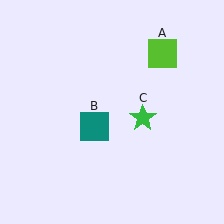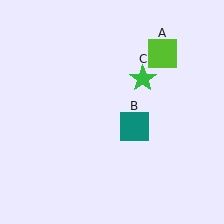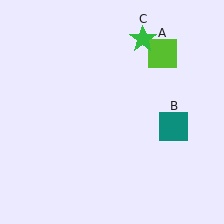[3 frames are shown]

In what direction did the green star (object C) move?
The green star (object C) moved up.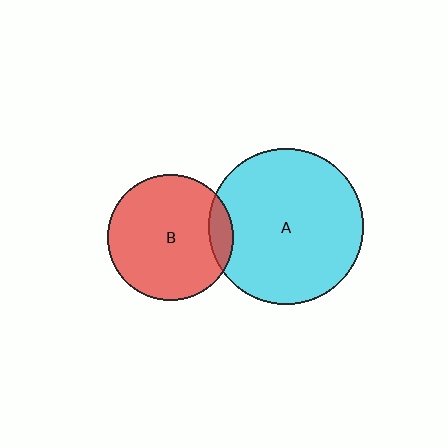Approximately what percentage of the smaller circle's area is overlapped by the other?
Approximately 10%.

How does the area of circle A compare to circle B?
Approximately 1.5 times.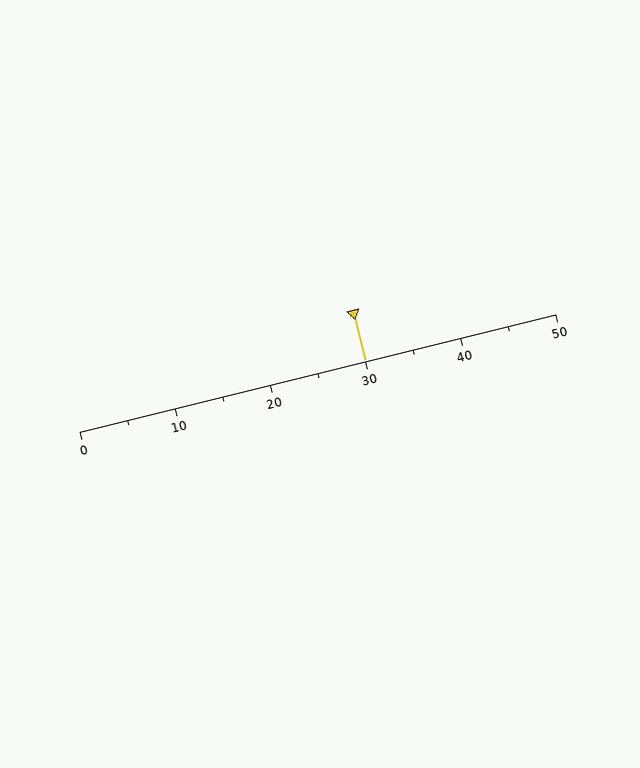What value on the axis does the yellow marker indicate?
The marker indicates approximately 30.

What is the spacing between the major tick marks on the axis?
The major ticks are spaced 10 apart.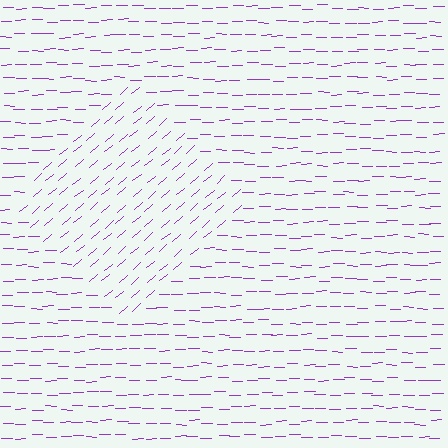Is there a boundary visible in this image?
Yes, there is a texture boundary formed by a change in line orientation.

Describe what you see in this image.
The image is filled with small purple line segments. A diamond region in the image has lines oriented differently from the surrounding lines, creating a visible texture boundary.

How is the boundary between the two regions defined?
The boundary is defined purely by a change in line orientation (approximately 40 degrees difference). All lines are the same color and thickness.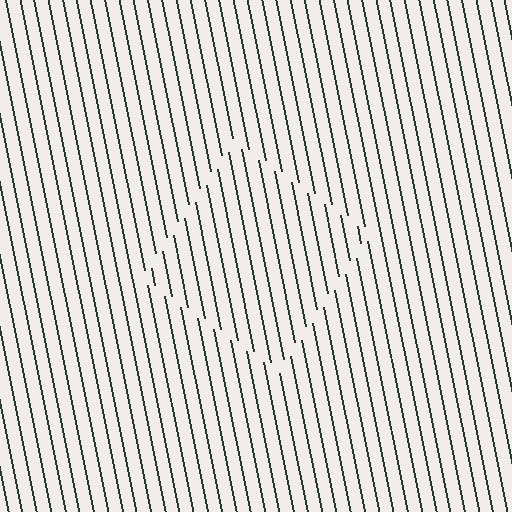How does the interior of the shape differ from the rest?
The interior of the shape contains the same grating, shifted by half a period — the contour is defined by the phase discontinuity where line-ends from the inner and outer gratings abut.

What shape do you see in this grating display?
An illusory square. The interior of the shape contains the same grating, shifted by half a period — the contour is defined by the phase discontinuity where line-ends from the inner and outer gratings abut.